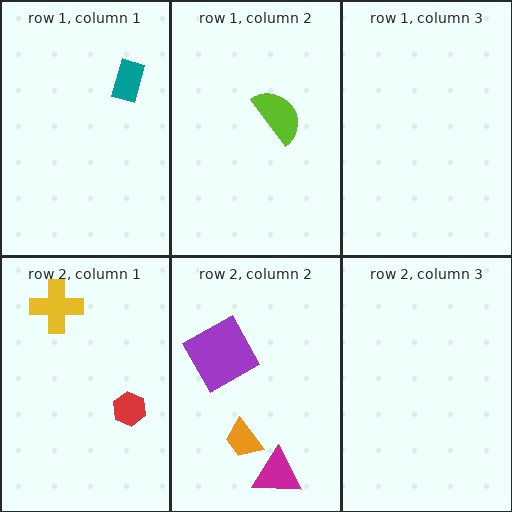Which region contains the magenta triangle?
The row 2, column 2 region.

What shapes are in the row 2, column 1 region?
The yellow cross, the red hexagon.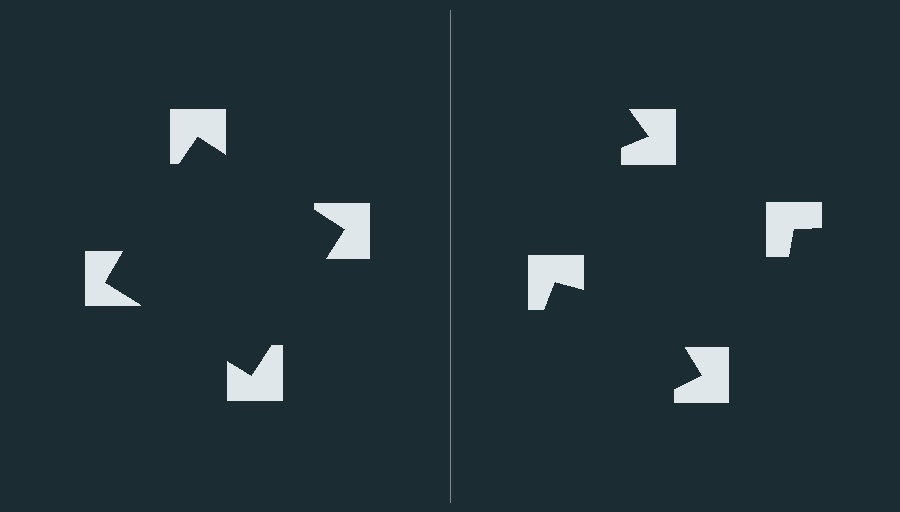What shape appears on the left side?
An illusory square.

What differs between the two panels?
The notched squares are positioned identically on both sides; only the wedge orientations differ. On the left they align to a square; on the right they are misaligned.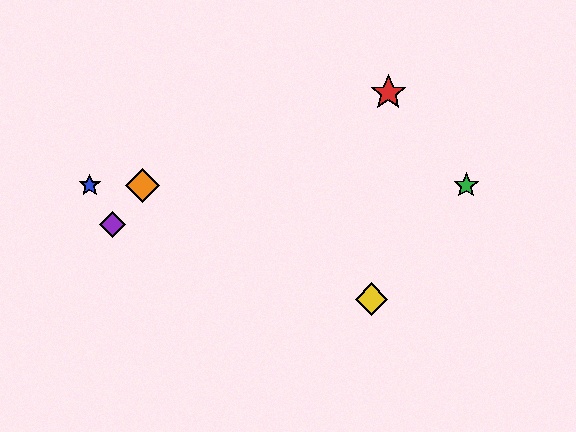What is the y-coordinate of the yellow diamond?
The yellow diamond is at y≈299.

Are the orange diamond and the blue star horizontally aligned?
Yes, both are at y≈185.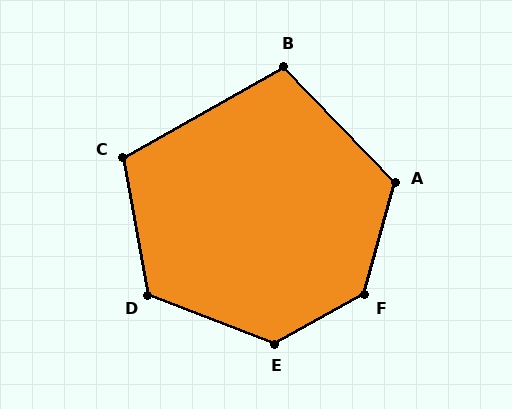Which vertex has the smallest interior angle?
B, at approximately 104 degrees.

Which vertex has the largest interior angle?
F, at approximately 134 degrees.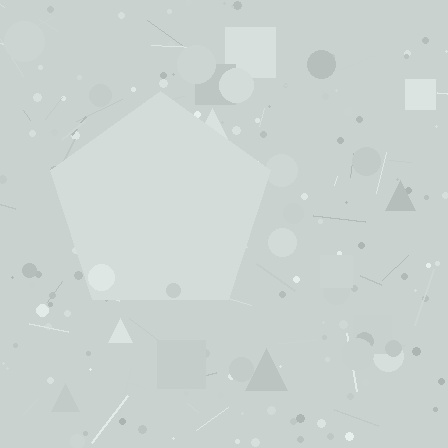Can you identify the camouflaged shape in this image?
The camouflaged shape is a pentagon.